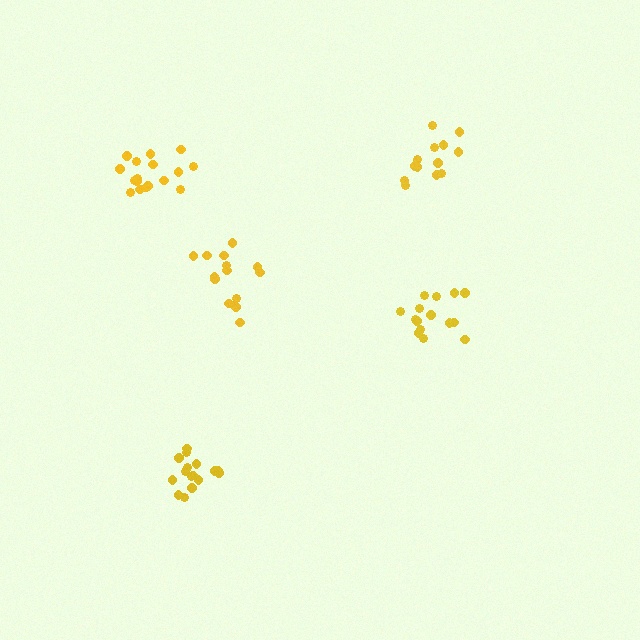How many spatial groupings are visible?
There are 5 spatial groupings.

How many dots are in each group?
Group 1: 13 dots, Group 2: 15 dots, Group 3: 17 dots, Group 4: 16 dots, Group 5: 14 dots (75 total).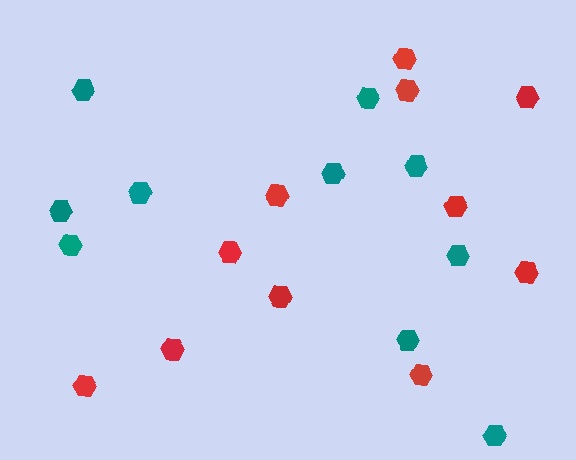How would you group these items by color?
There are 2 groups: one group of red hexagons (11) and one group of teal hexagons (10).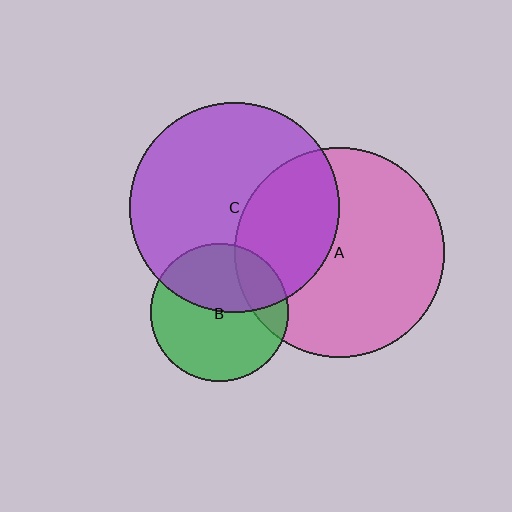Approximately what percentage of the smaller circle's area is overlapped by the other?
Approximately 40%.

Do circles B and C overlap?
Yes.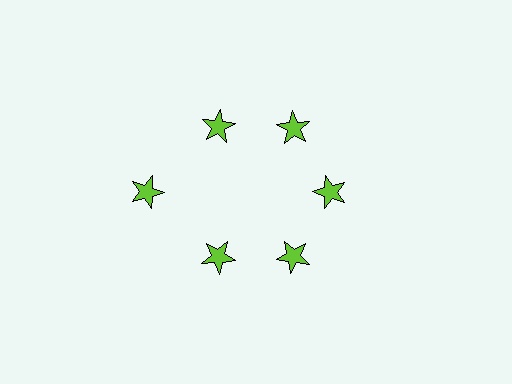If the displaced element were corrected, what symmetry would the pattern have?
It would have 6-fold rotational symmetry — the pattern would map onto itself every 60 degrees.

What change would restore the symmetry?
The symmetry would be restored by moving it inward, back onto the ring so that all 6 stars sit at equal angles and equal distance from the center.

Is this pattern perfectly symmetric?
No. The 6 lime stars are arranged in a ring, but one element near the 9 o'clock position is pushed outward from the center, breaking the 6-fold rotational symmetry.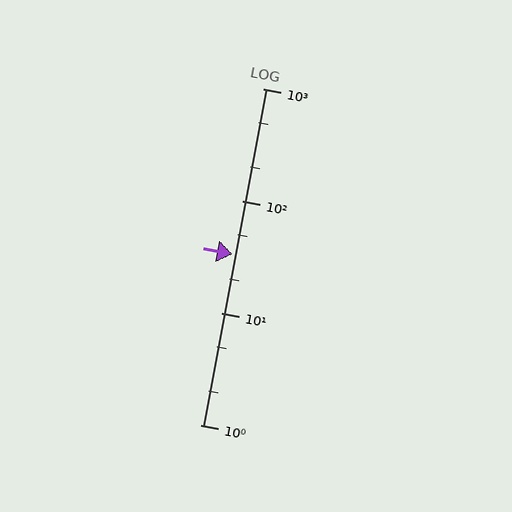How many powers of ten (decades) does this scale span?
The scale spans 3 decades, from 1 to 1000.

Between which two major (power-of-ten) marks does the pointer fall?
The pointer is between 10 and 100.